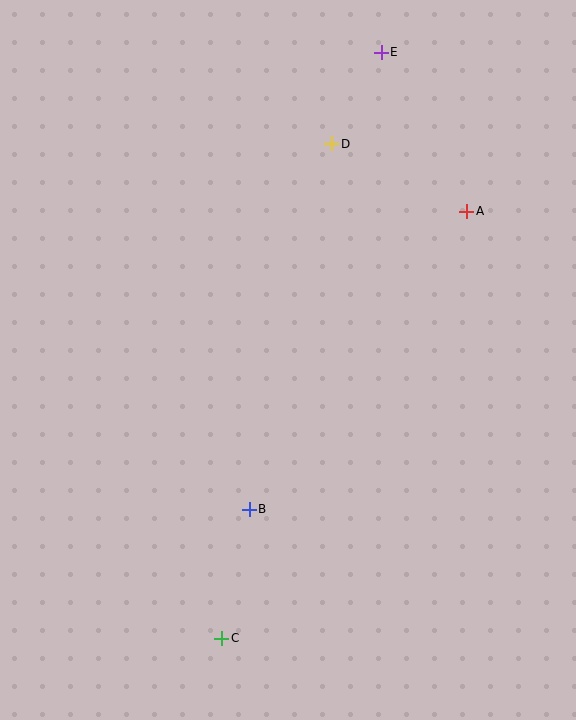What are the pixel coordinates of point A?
Point A is at (467, 211).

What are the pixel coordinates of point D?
Point D is at (332, 144).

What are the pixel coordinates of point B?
Point B is at (249, 509).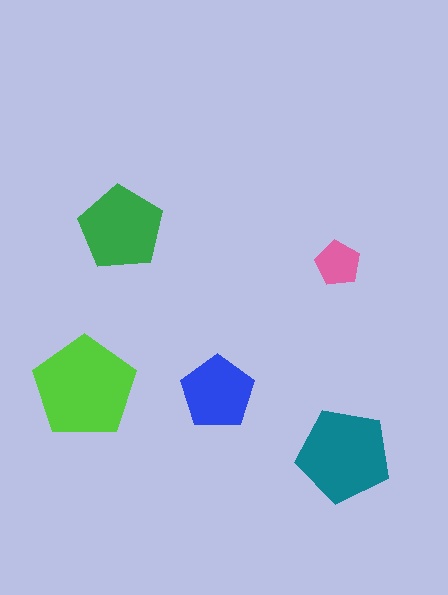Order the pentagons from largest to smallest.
the lime one, the teal one, the green one, the blue one, the pink one.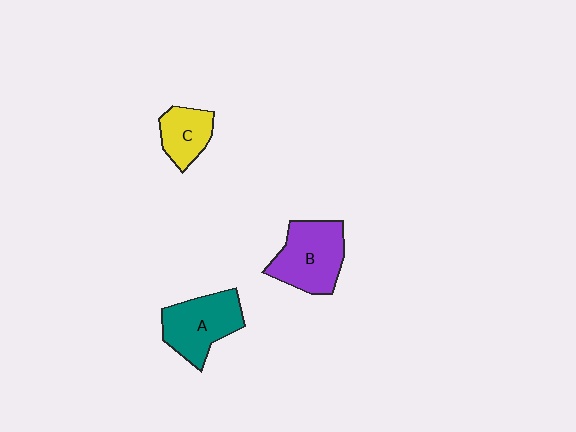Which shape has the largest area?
Shape B (purple).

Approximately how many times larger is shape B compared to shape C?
Approximately 1.7 times.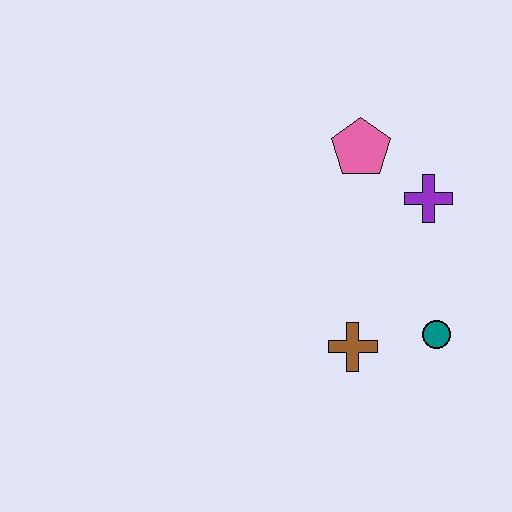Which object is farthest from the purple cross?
The brown cross is farthest from the purple cross.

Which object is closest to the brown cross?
The teal circle is closest to the brown cross.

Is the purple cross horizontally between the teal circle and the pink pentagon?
Yes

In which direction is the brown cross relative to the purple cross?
The brown cross is below the purple cross.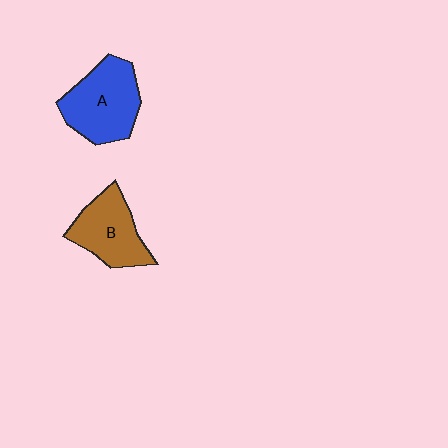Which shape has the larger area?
Shape A (blue).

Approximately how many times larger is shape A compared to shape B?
Approximately 1.2 times.